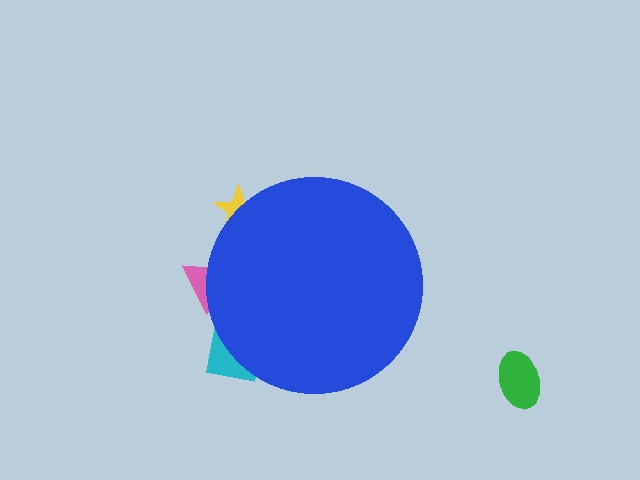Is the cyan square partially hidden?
Yes, the cyan square is partially hidden behind the blue circle.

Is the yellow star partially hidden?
Yes, the yellow star is partially hidden behind the blue circle.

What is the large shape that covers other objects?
A blue circle.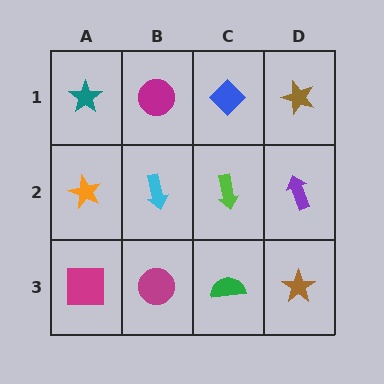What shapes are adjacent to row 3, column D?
A purple arrow (row 2, column D), a green semicircle (row 3, column C).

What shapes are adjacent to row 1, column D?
A purple arrow (row 2, column D), a blue diamond (row 1, column C).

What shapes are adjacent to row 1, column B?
A cyan arrow (row 2, column B), a teal star (row 1, column A), a blue diamond (row 1, column C).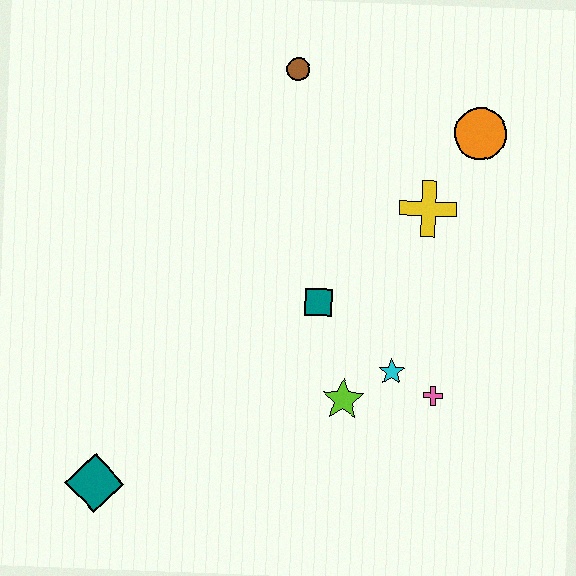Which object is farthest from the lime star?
The brown circle is farthest from the lime star.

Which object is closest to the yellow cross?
The orange circle is closest to the yellow cross.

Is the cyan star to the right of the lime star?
Yes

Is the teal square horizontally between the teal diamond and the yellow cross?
Yes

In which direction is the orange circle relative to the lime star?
The orange circle is above the lime star.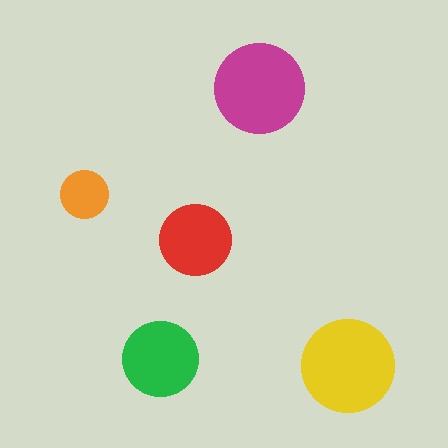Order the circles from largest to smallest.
the yellow one, the magenta one, the green one, the red one, the orange one.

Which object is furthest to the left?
The orange circle is leftmost.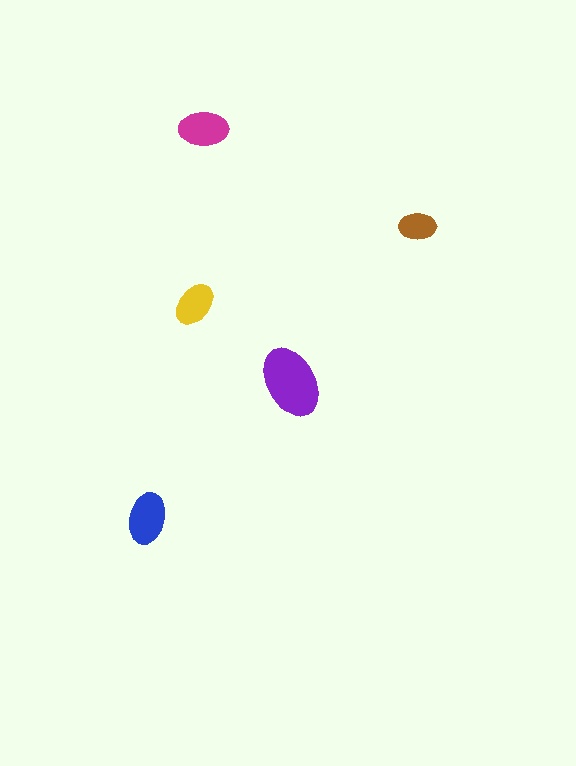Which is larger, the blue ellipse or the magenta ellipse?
The blue one.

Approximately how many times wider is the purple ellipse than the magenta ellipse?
About 1.5 times wider.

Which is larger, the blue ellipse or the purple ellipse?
The purple one.